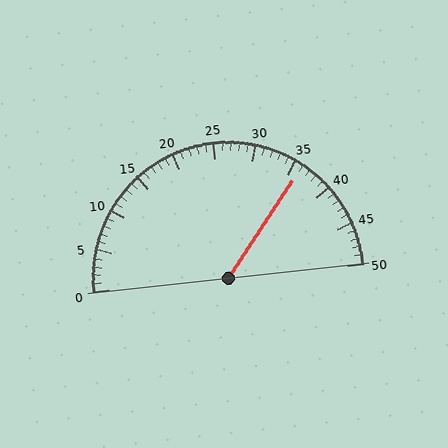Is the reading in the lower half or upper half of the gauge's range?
The reading is in the upper half of the range (0 to 50).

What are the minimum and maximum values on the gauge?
The gauge ranges from 0 to 50.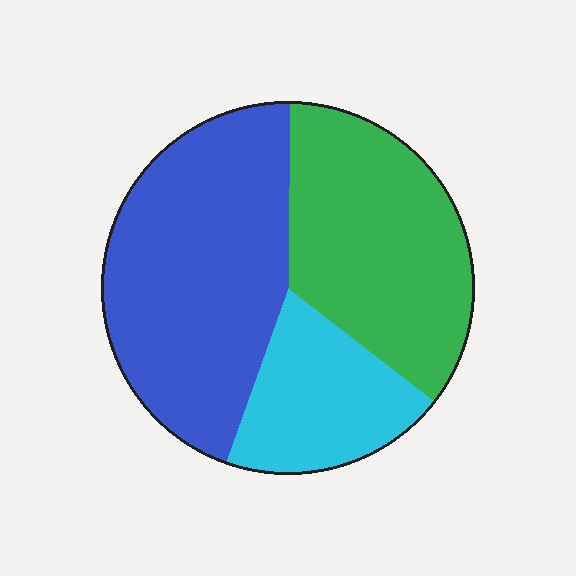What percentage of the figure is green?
Green covers around 35% of the figure.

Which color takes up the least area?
Cyan, at roughly 20%.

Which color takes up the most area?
Blue, at roughly 45%.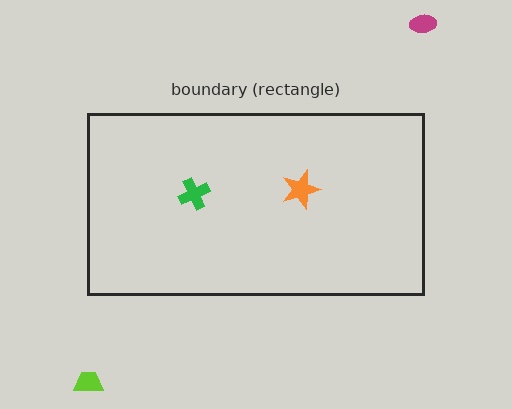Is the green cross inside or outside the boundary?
Inside.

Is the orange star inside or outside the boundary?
Inside.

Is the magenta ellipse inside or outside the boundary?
Outside.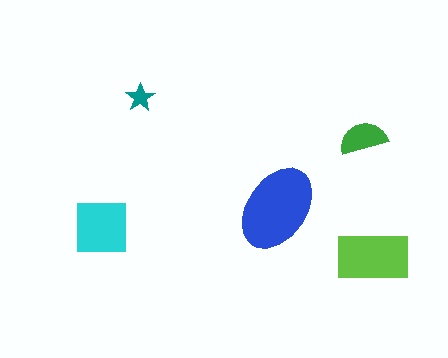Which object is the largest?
The blue ellipse.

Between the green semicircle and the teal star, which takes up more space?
The green semicircle.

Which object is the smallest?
The teal star.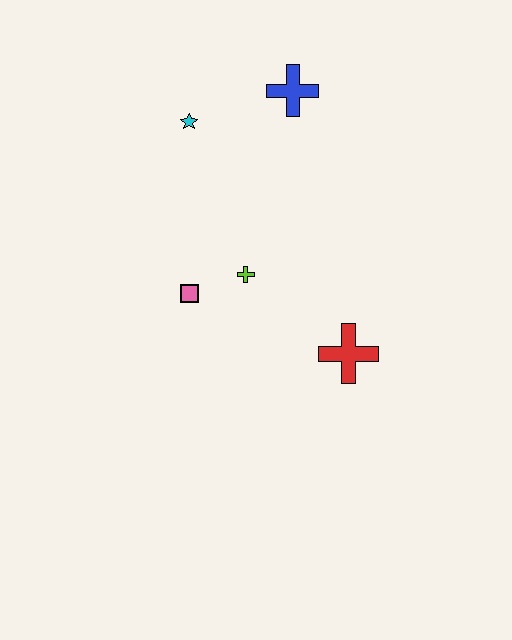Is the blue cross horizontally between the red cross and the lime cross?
Yes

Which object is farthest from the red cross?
The cyan star is farthest from the red cross.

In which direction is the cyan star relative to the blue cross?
The cyan star is to the left of the blue cross.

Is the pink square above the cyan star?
No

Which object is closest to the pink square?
The lime cross is closest to the pink square.